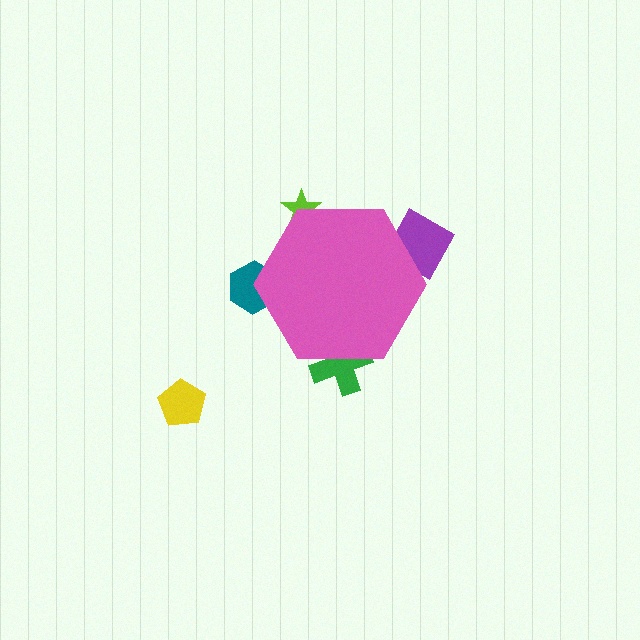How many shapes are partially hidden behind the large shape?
4 shapes are partially hidden.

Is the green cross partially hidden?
Yes, the green cross is partially hidden behind the pink hexagon.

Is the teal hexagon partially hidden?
Yes, the teal hexagon is partially hidden behind the pink hexagon.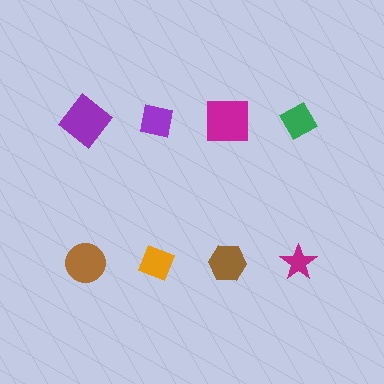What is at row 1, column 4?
A green diamond.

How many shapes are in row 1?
4 shapes.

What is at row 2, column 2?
An orange diamond.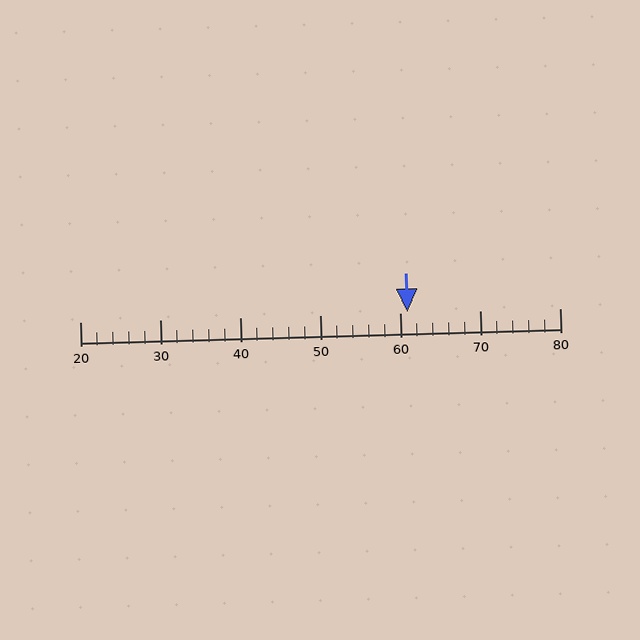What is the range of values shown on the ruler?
The ruler shows values from 20 to 80.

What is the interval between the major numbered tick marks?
The major tick marks are spaced 10 units apart.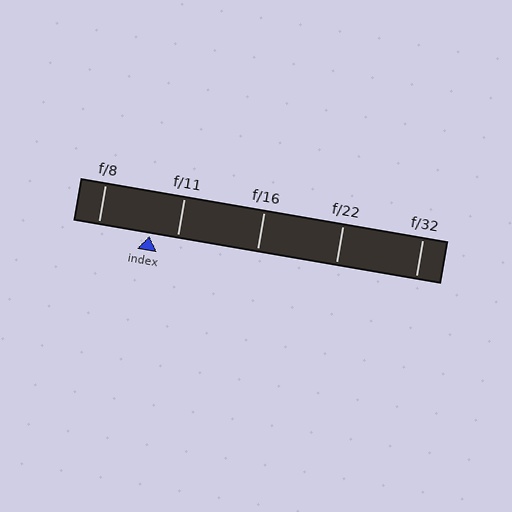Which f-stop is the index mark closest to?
The index mark is closest to f/11.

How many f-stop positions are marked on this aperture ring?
There are 5 f-stop positions marked.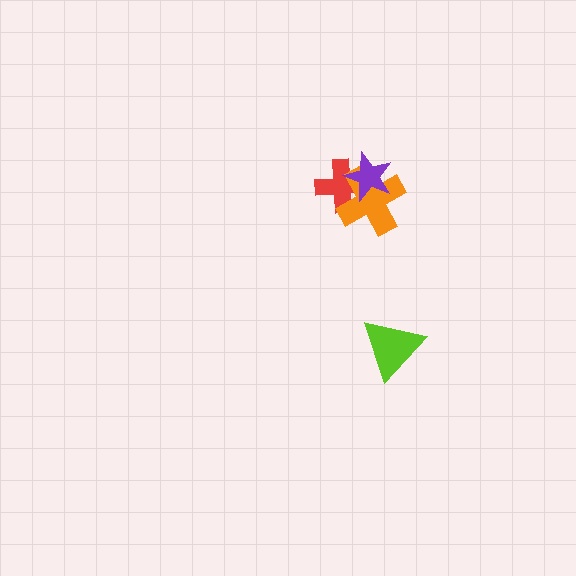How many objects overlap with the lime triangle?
0 objects overlap with the lime triangle.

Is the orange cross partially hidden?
Yes, it is partially covered by another shape.